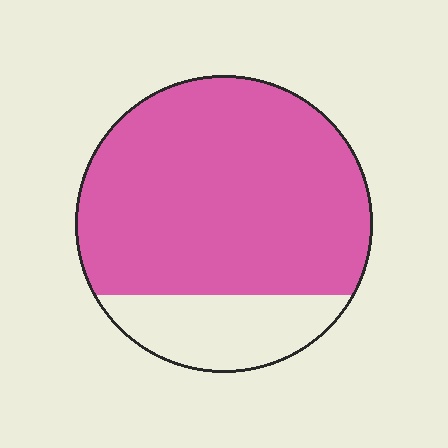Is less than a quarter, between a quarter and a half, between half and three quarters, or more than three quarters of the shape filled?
More than three quarters.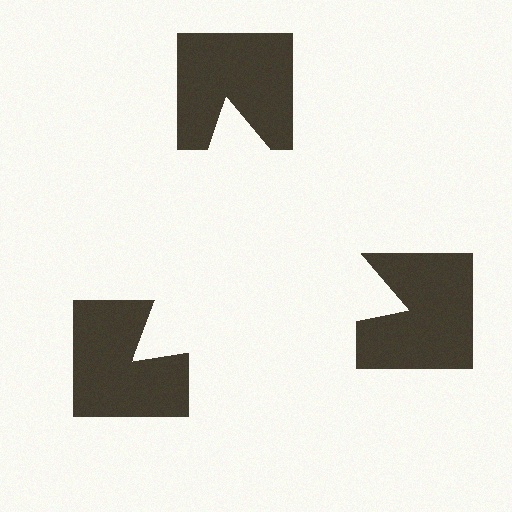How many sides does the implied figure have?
3 sides.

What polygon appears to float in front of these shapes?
An illusory triangle — its edges are inferred from the aligned wedge cuts in the notched squares, not physically drawn.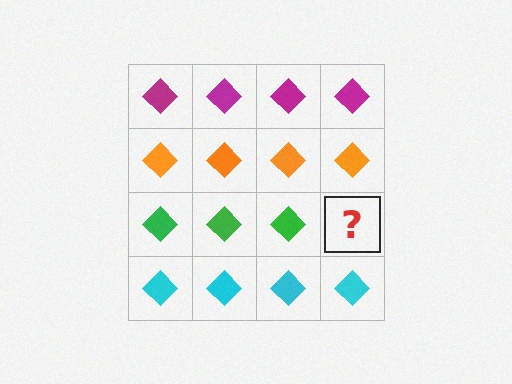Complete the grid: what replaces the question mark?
The question mark should be replaced with a green diamond.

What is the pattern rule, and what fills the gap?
The rule is that each row has a consistent color. The gap should be filled with a green diamond.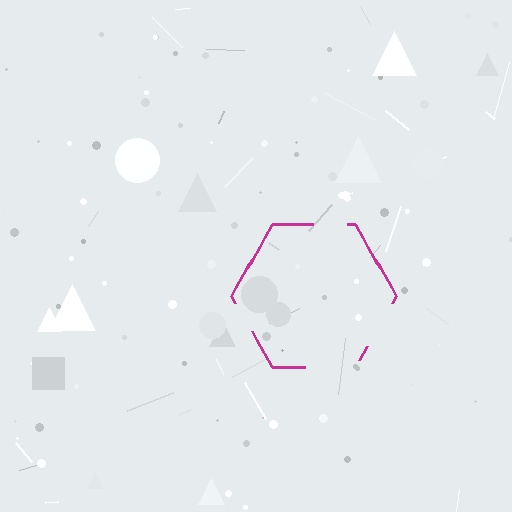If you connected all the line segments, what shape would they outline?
They would outline a hexagon.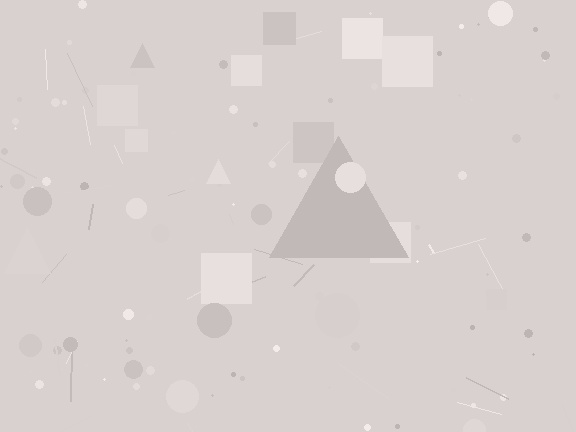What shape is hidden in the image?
A triangle is hidden in the image.